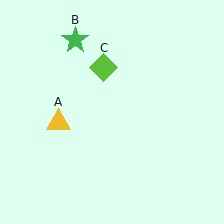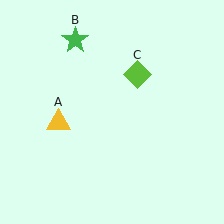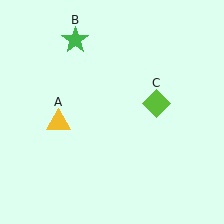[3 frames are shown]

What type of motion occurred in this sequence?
The lime diamond (object C) rotated clockwise around the center of the scene.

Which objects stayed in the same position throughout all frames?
Yellow triangle (object A) and green star (object B) remained stationary.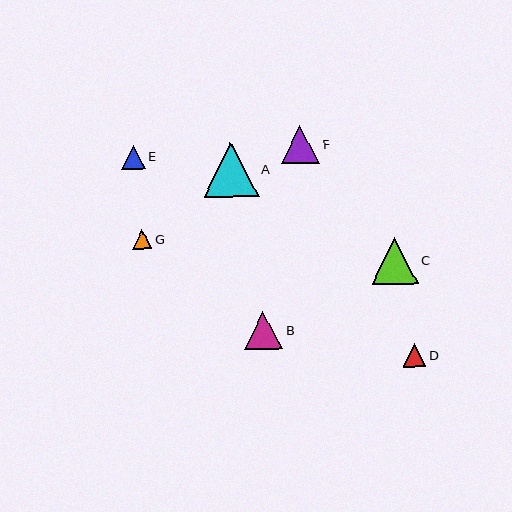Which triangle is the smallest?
Triangle G is the smallest with a size of approximately 20 pixels.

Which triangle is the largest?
Triangle A is the largest with a size of approximately 55 pixels.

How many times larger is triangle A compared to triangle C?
Triangle A is approximately 1.2 times the size of triangle C.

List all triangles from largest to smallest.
From largest to smallest: A, C, B, F, D, E, G.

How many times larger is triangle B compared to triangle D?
Triangle B is approximately 1.7 times the size of triangle D.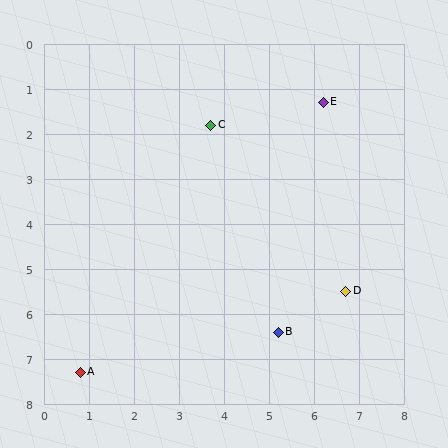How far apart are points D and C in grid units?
Points D and C are about 4.8 grid units apart.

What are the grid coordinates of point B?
Point B is at approximately (5.2, 6.4).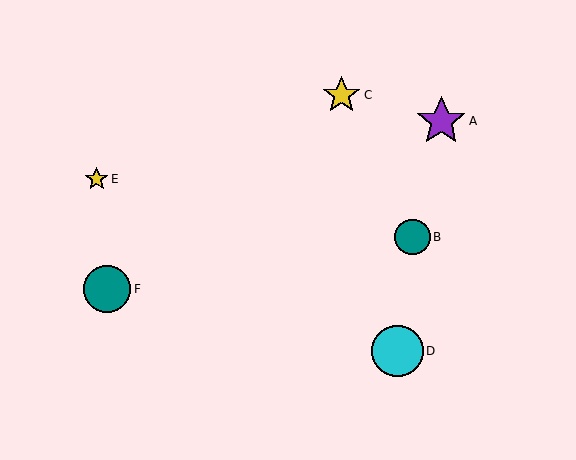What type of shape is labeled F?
Shape F is a teal circle.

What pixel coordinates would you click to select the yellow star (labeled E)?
Click at (97, 179) to select the yellow star E.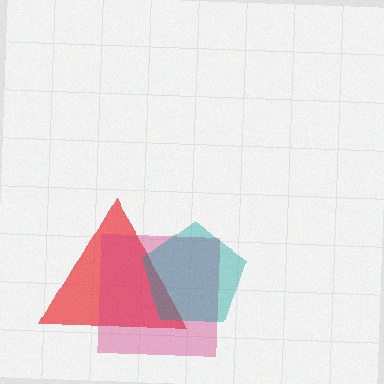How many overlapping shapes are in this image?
There are 3 overlapping shapes in the image.